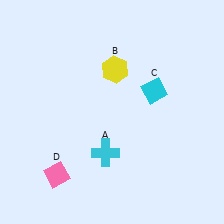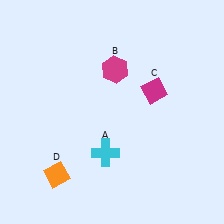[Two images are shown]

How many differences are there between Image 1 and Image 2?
There are 3 differences between the two images.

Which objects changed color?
B changed from yellow to magenta. C changed from cyan to magenta. D changed from pink to orange.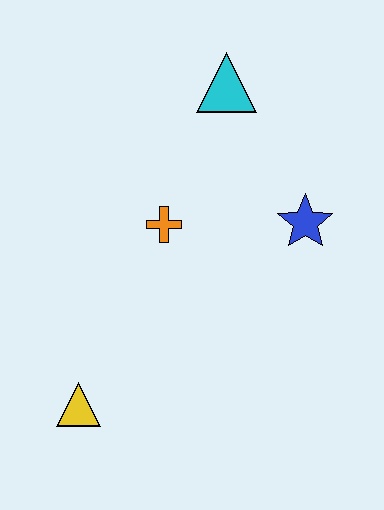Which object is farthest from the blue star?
The yellow triangle is farthest from the blue star.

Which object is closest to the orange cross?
The blue star is closest to the orange cross.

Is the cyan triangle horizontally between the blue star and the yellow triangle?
Yes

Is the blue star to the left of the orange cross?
No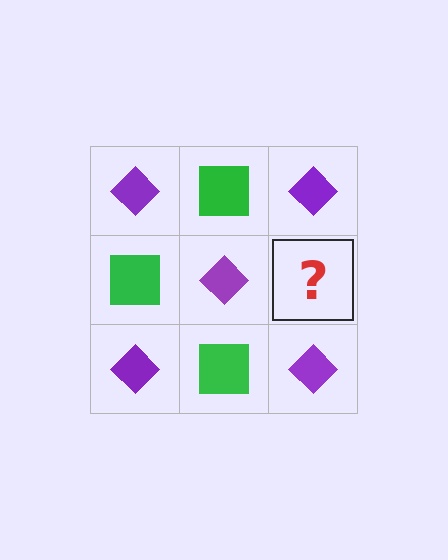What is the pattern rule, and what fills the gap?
The rule is that it alternates purple diamond and green square in a checkerboard pattern. The gap should be filled with a green square.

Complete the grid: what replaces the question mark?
The question mark should be replaced with a green square.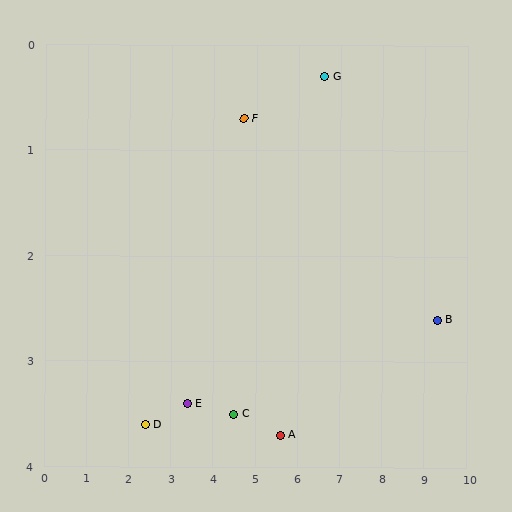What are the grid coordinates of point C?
Point C is at approximately (4.5, 3.5).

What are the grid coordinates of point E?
Point E is at approximately (3.4, 3.4).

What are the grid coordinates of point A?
Point A is at approximately (5.6, 3.7).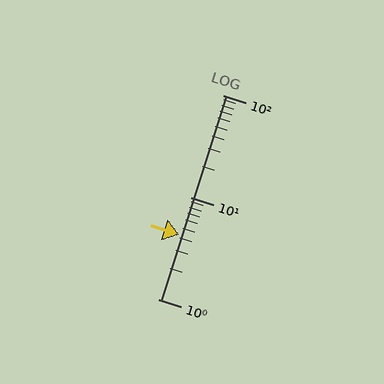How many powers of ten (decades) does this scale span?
The scale spans 2 decades, from 1 to 100.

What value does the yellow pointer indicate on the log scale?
The pointer indicates approximately 4.3.